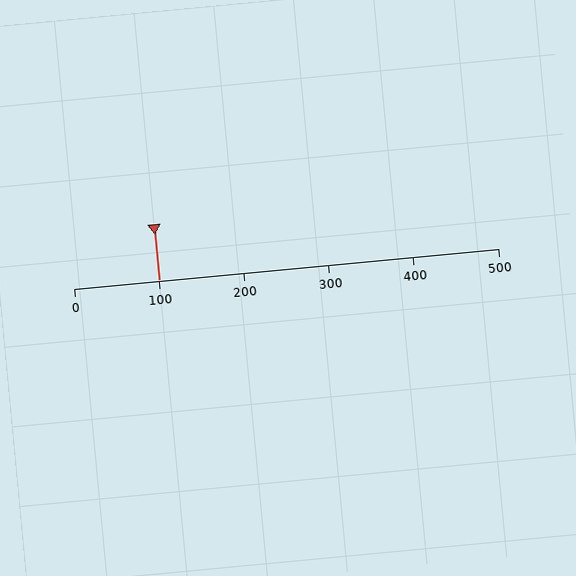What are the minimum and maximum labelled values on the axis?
The axis runs from 0 to 500.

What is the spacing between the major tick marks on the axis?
The major ticks are spaced 100 apart.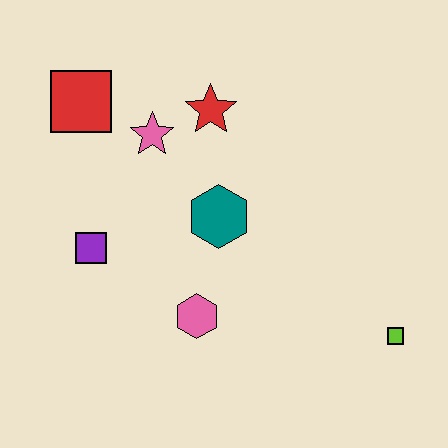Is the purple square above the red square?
No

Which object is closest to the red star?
The pink star is closest to the red star.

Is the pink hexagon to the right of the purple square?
Yes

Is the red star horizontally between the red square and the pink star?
No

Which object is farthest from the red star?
The lime square is farthest from the red star.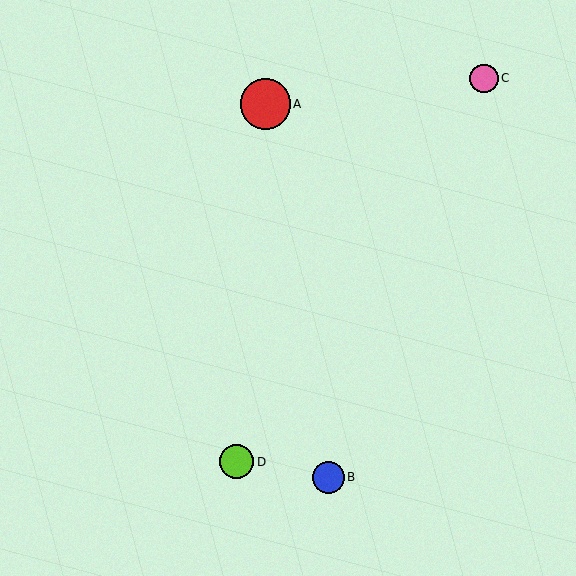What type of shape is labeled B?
Shape B is a blue circle.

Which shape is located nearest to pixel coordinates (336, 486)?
The blue circle (labeled B) at (328, 477) is nearest to that location.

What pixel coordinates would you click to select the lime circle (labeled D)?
Click at (237, 462) to select the lime circle D.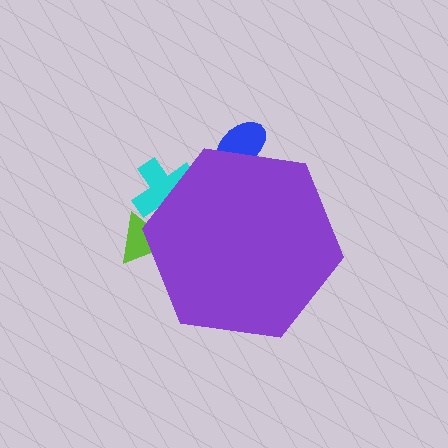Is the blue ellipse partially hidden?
Yes, the blue ellipse is partially hidden behind the purple hexagon.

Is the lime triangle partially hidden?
Yes, the lime triangle is partially hidden behind the purple hexagon.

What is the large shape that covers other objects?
A purple hexagon.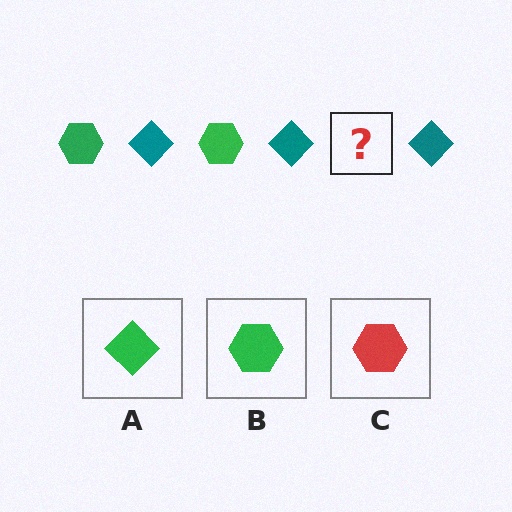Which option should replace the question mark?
Option B.